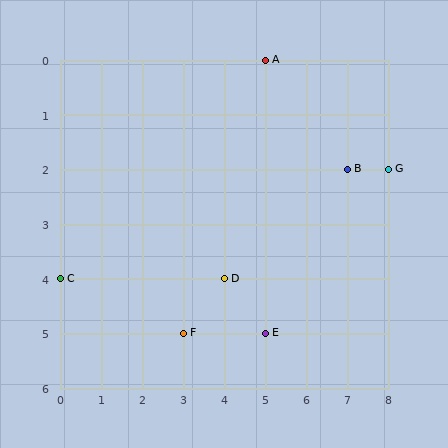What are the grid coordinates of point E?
Point E is at grid coordinates (5, 5).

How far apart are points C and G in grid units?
Points C and G are 8 columns and 2 rows apart (about 8.2 grid units diagonally).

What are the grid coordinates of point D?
Point D is at grid coordinates (4, 4).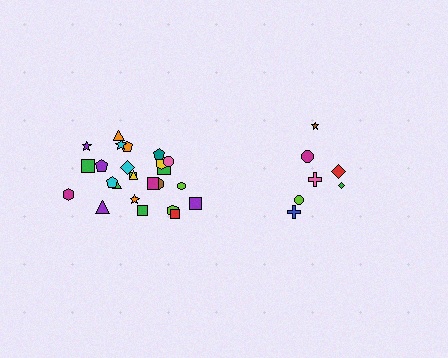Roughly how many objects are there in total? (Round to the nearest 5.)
Roughly 30 objects in total.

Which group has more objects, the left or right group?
The left group.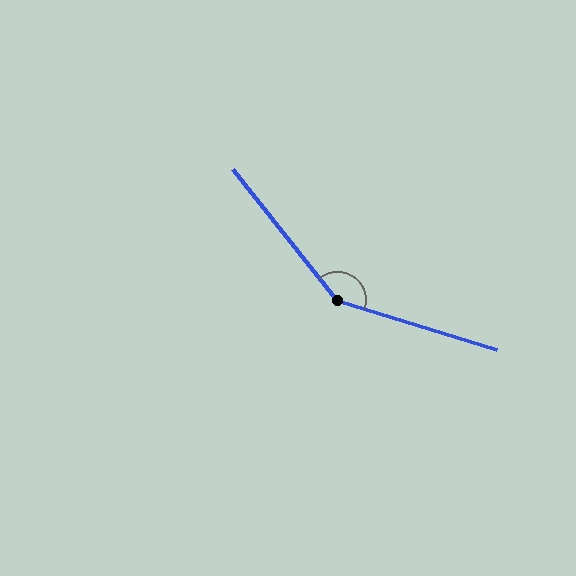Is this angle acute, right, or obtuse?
It is obtuse.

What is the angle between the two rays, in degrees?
Approximately 146 degrees.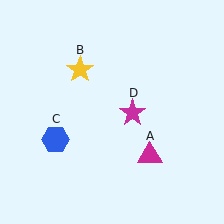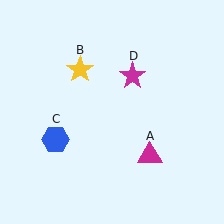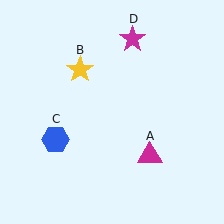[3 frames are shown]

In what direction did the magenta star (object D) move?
The magenta star (object D) moved up.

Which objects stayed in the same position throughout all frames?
Magenta triangle (object A) and yellow star (object B) and blue hexagon (object C) remained stationary.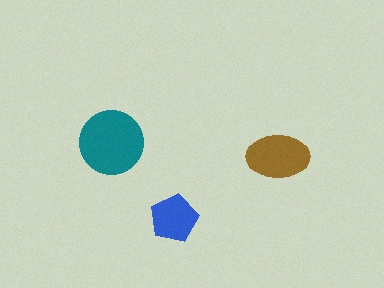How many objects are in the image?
There are 3 objects in the image.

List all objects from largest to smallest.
The teal circle, the brown ellipse, the blue pentagon.